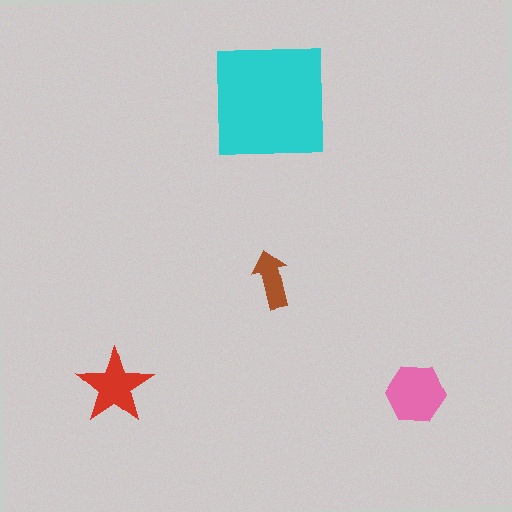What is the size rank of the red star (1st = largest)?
3rd.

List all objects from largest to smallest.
The cyan square, the pink hexagon, the red star, the brown arrow.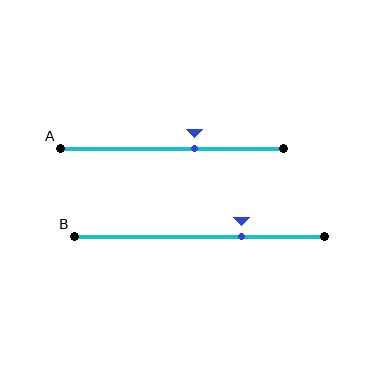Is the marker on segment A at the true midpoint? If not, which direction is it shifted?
No, the marker on segment A is shifted to the right by about 10% of the segment length.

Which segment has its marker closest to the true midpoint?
Segment A has its marker closest to the true midpoint.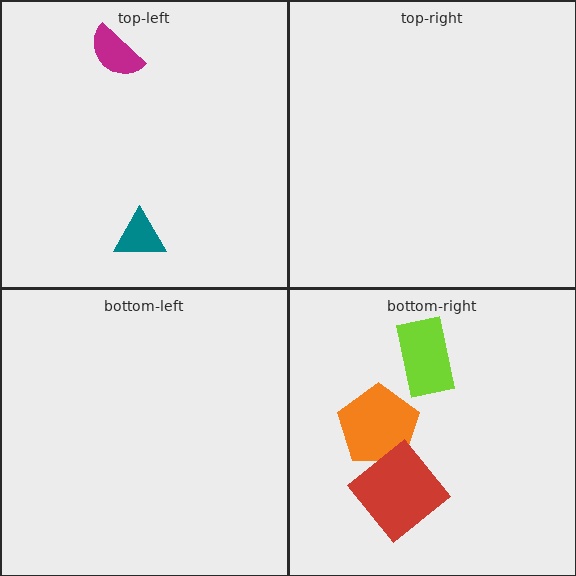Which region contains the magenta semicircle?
The top-left region.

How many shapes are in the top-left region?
2.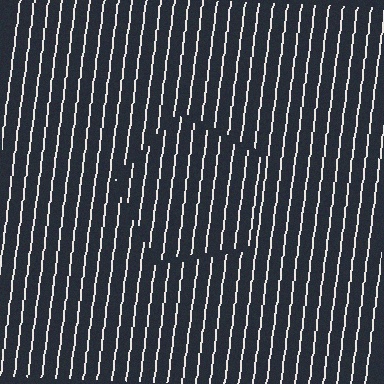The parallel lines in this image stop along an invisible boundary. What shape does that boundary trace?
An illusory pentagon. The interior of the shape contains the same grating, shifted by half a period — the contour is defined by the phase discontinuity where line-ends from the inner and outer gratings abut.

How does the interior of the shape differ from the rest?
The interior of the shape contains the same grating, shifted by half a period — the contour is defined by the phase discontinuity where line-ends from the inner and outer gratings abut.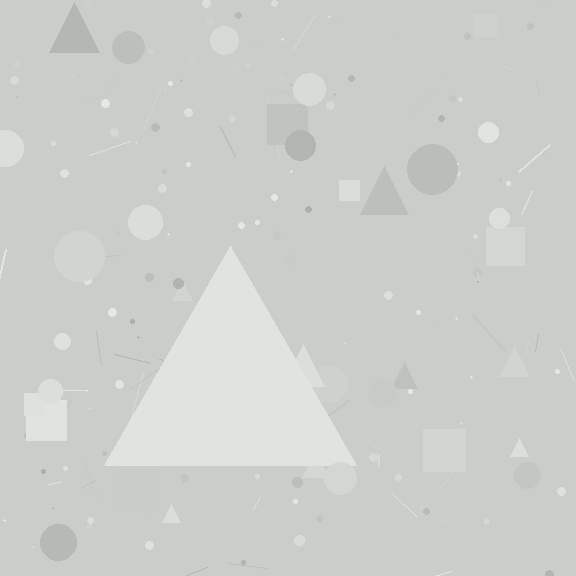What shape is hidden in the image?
A triangle is hidden in the image.